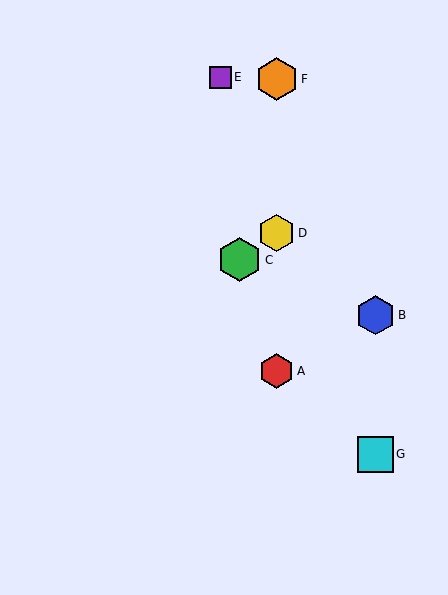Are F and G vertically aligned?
No, F is at x≈277 and G is at x≈376.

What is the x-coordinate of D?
Object D is at x≈277.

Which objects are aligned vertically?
Objects A, D, F are aligned vertically.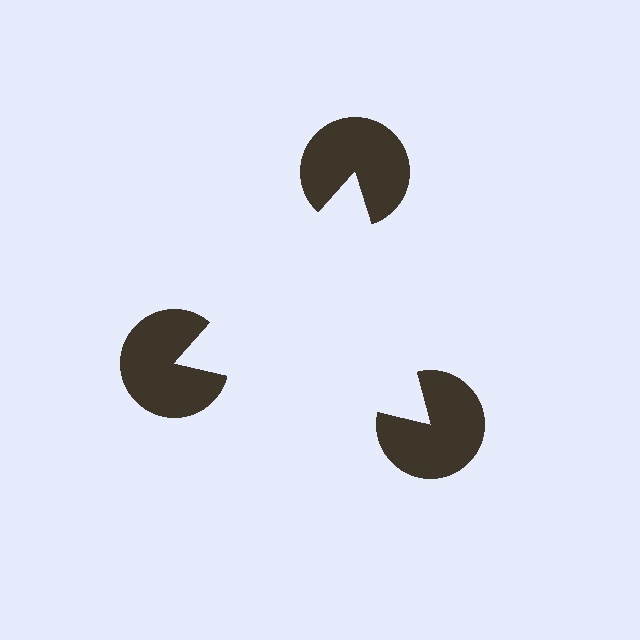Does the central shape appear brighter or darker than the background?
It typically appears slightly brighter than the background, even though no actual brightness change is drawn.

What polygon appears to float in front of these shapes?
An illusory triangle — its edges are inferred from the aligned wedge cuts in the pac-man discs, not physically drawn.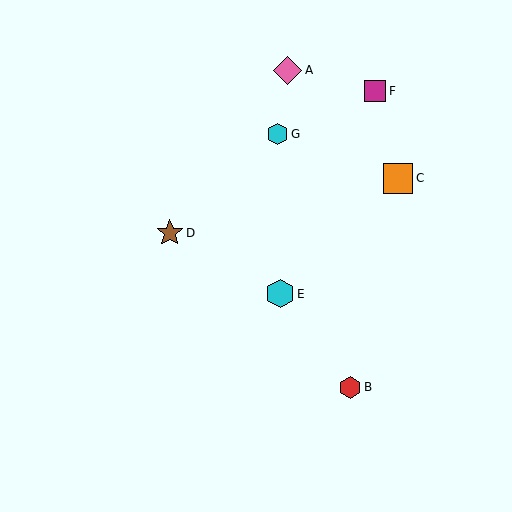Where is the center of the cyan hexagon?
The center of the cyan hexagon is at (280, 294).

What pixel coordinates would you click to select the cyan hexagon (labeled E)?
Click at (280, 294) to select the cyan hexagon E.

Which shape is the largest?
The orange square (labeled C) is the largest.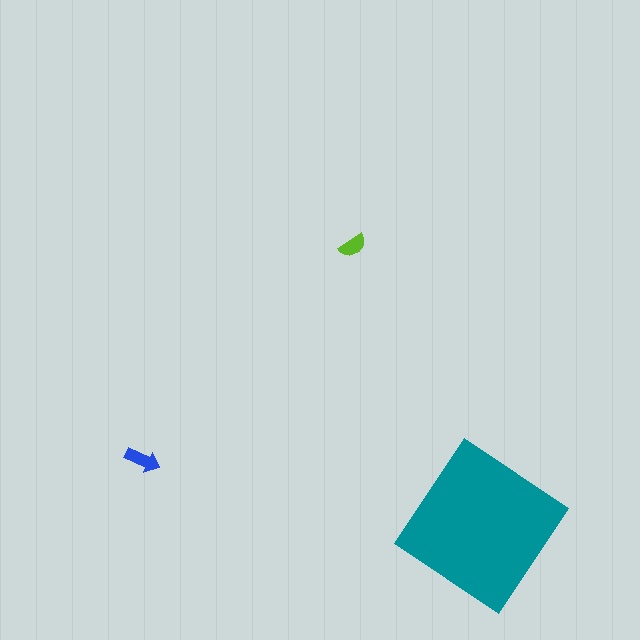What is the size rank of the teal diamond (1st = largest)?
1st.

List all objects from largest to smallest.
The teal diamond, the blue arrow, the lime semicircle.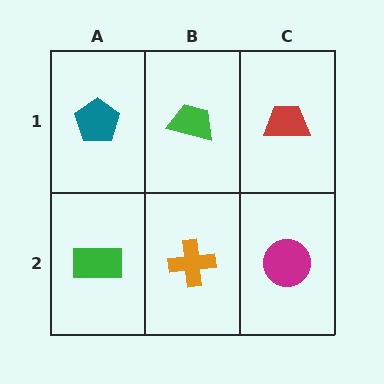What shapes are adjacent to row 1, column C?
A magenta circle (row 2, column C), a green trapezoid (row 1, column B).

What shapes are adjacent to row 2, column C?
A red trapezoid (row 1, column C), an orange cross (row 2, column B).